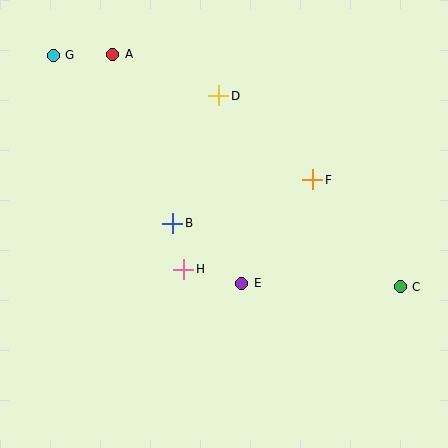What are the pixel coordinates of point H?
Point H is at (184, 269).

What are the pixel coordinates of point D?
Point D is at (219, 96).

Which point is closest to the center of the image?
Point B at (173, 223) is closest to the center.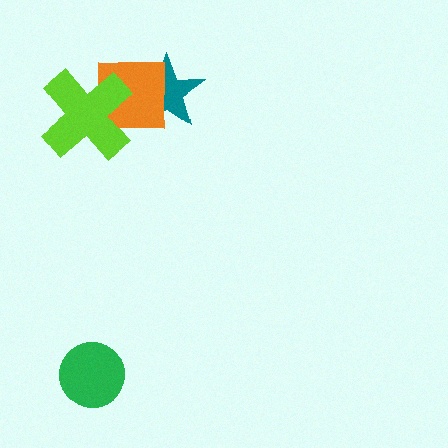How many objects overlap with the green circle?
0 objects overlap with the green circle.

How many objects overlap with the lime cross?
1 object overlaps with the lime cross.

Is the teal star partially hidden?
Yes, it is partially covered by another shape.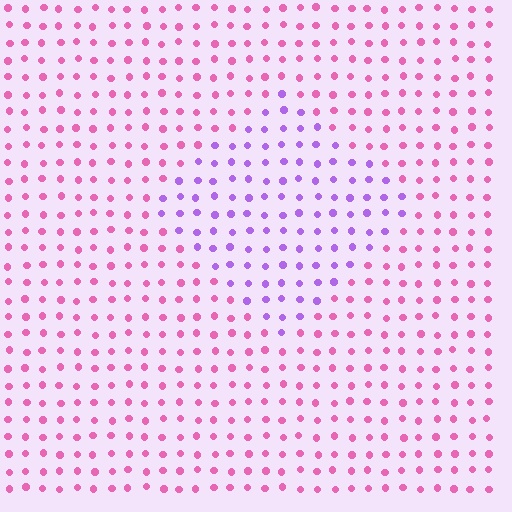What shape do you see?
I see a diamond.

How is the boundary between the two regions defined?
The boundary is defined purely by a slight shift in hue (about 50 degrees). Spacing, size, and orientation are identical on both sides.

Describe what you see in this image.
The image is filled with small pink elements in a uniform arrangement. A diamond-shaped region is visible where the elements are tinted to a slightly different hue, forming a subtle color boundary.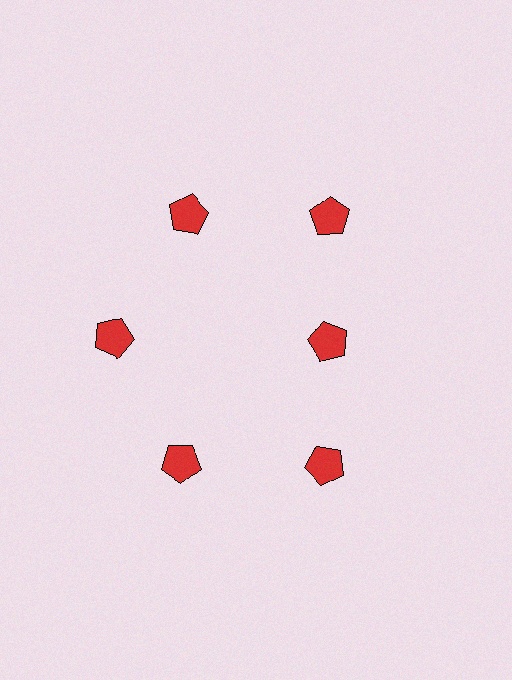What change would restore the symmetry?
The symmetry would be restored by moving it outward, back onto the ring so that all 6 pentagons sit at equal angles and equal distance from the center.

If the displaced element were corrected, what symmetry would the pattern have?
It would have 6-fold rotational symmetry — the pattern would map onto itself every 60 degrees.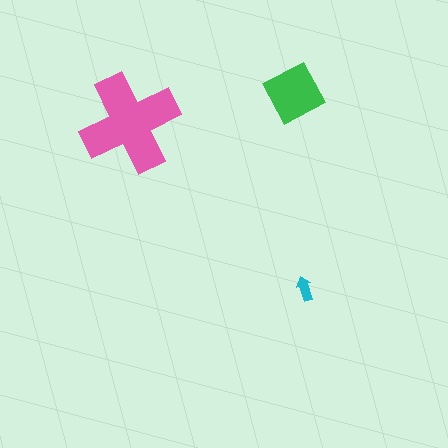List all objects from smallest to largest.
The cyan arrow, the green diamond, the pink cross.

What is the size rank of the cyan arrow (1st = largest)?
3rd.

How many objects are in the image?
There are 3 objects in the image.